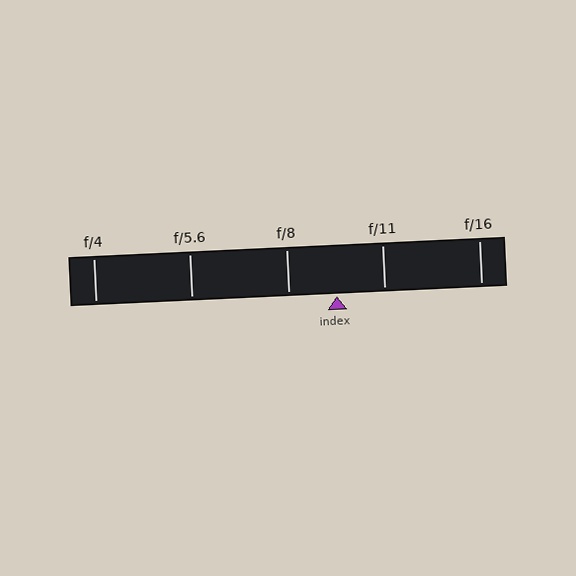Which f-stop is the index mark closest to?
The index mark is closest to f/8.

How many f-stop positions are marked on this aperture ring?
There are 5 f-stop positions marked.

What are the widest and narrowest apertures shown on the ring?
The widest aperture shown is f/4 and the narrowest is f/16.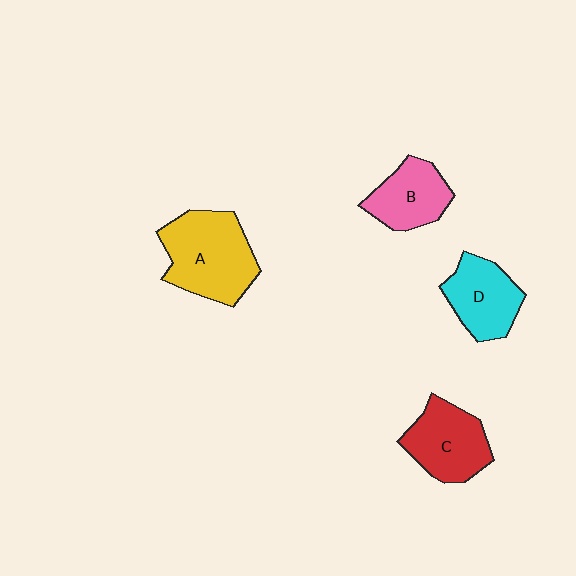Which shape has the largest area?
Shape A (yellow).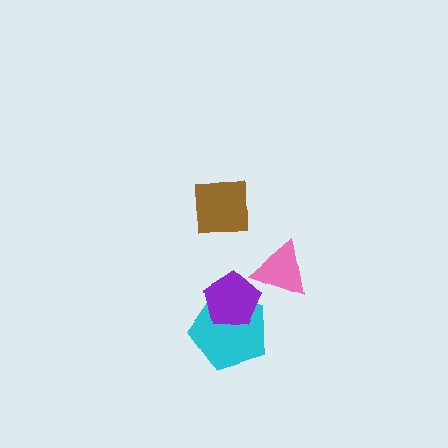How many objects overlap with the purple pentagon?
1 object overlaps with the purple pentagon.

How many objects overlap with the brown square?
0 objects overlap with the brown square.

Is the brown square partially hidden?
No, no other shape covers it.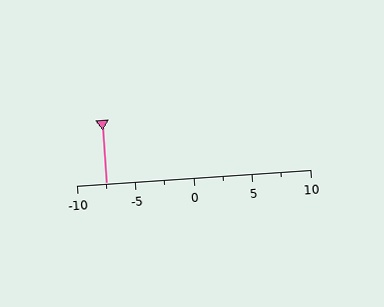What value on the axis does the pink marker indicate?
The marker indicates approximately -7.5.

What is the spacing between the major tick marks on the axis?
The major ticks are spaced 5 apart.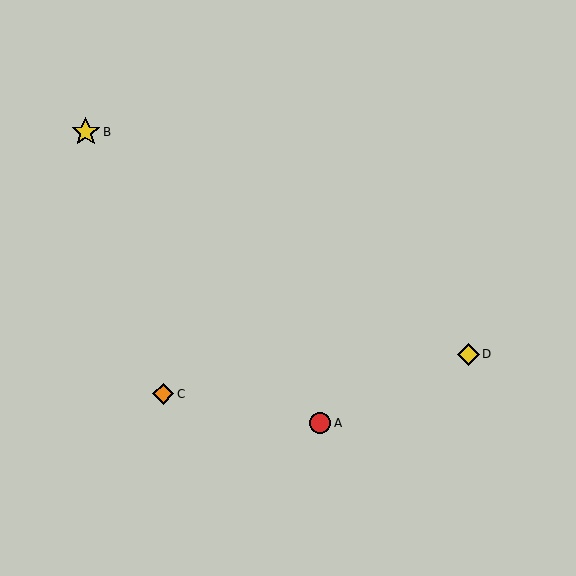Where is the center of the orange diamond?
The center of the orange diamond is at (163, 394).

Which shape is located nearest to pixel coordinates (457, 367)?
The yellow diamond (labeled D) at (468, 354) is nearest to that location.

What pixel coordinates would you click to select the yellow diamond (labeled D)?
Click at (468, 354) to select the yellow diamond D.